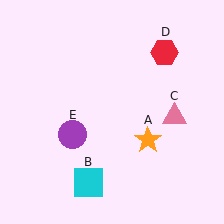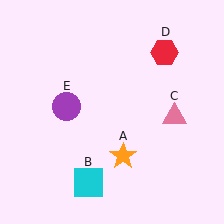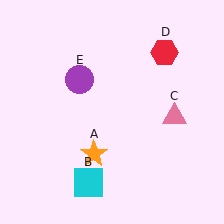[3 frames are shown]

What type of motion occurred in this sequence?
The orange star (object A), purple circle (object E) rotated clockwise around the center of the scene.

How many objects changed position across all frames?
2 objects changed position: orange star (object A), purple circle (object E).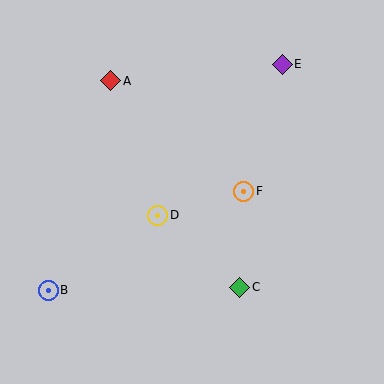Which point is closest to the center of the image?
Point D at (158, 215) is closest to the center.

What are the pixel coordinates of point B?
Point B is at (48, 290).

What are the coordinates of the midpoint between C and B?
The midpoint between C and B is at (144, 289).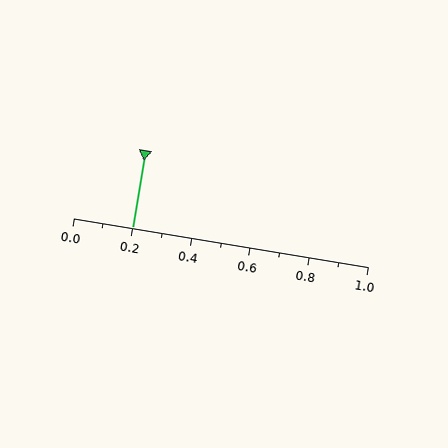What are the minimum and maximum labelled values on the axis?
The axis runs from 0.0 to 1.0.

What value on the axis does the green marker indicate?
The marker indicates approximately 0.2.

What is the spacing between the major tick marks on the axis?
The major ticks are spaced 0.2 apart.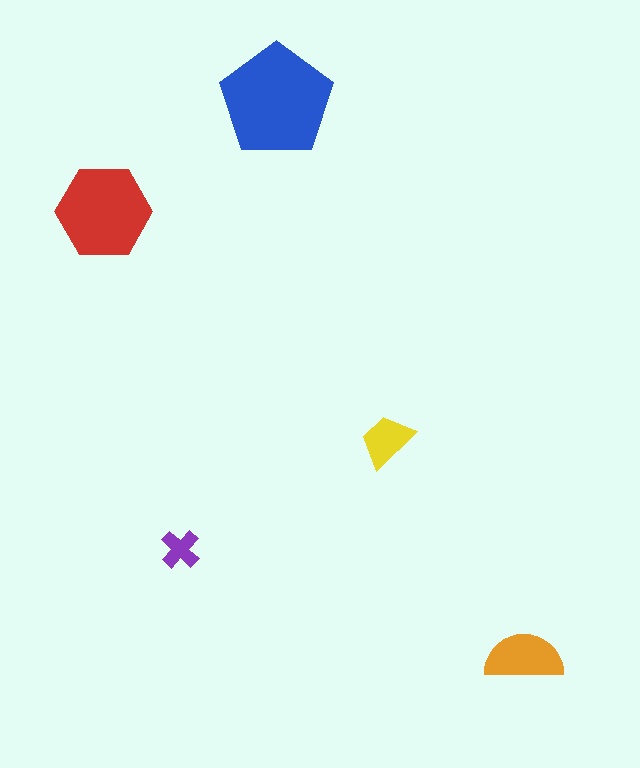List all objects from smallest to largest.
The purple cross, the yellow trapezoid, the orange semicircle, the red hexagon, the blue pentagon.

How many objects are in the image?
There are 5 objects in the image.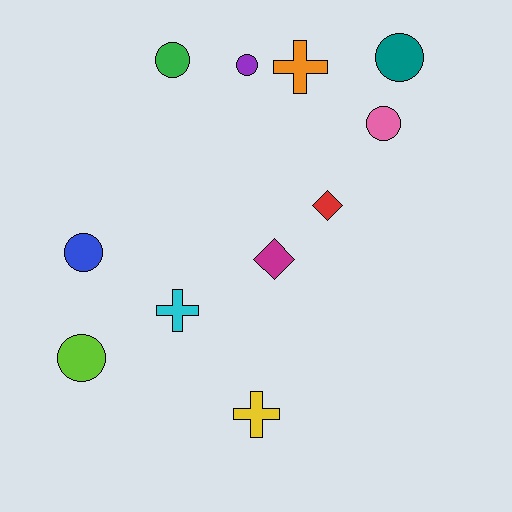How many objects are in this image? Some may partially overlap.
There are 11 objects.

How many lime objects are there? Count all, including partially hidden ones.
There is 1 lime object.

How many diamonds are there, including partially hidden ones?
There are 2 diamonds.